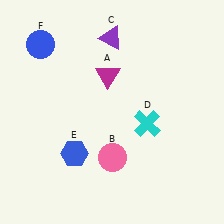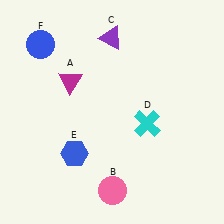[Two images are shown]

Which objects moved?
The objects that moved are: the magenta triangle (A), the pink circle (B).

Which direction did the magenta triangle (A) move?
The magenta triangle (A) moved left.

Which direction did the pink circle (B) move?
The pink circle (B) moved down.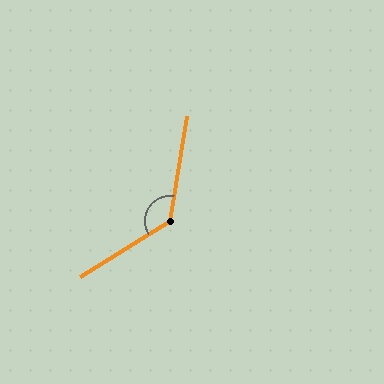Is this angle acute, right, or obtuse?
It is obtuse.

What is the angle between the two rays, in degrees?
Approximately 132 degrees.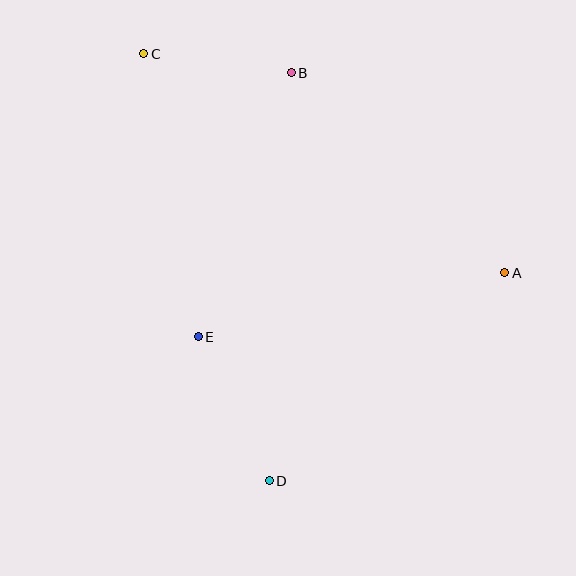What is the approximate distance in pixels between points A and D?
The distance between A and D is approximately 314 pixels.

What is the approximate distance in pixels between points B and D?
The distance between B and D is approximately 409 pixels.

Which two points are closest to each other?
Points B and C are closest to each other.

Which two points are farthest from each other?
Points C and D are farthest from each other.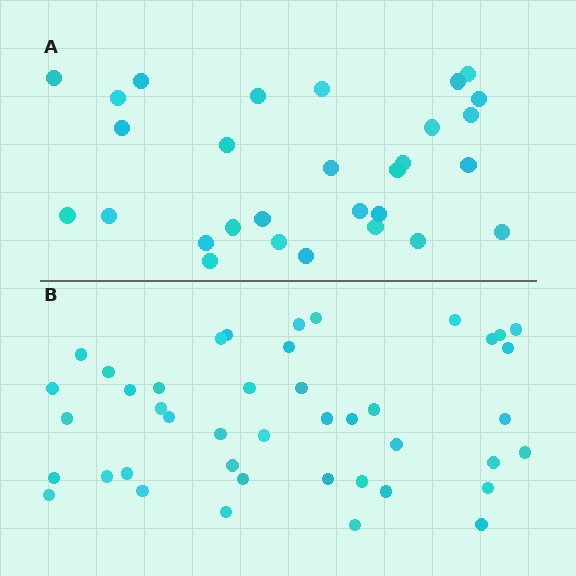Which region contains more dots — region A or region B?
Region B (the bottom region) has more dots.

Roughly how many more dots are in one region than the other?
Region B has approximately 15 more dots than region A.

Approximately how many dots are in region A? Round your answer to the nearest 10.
About 30 dots. (The exact count is 29, which rounds to 30.)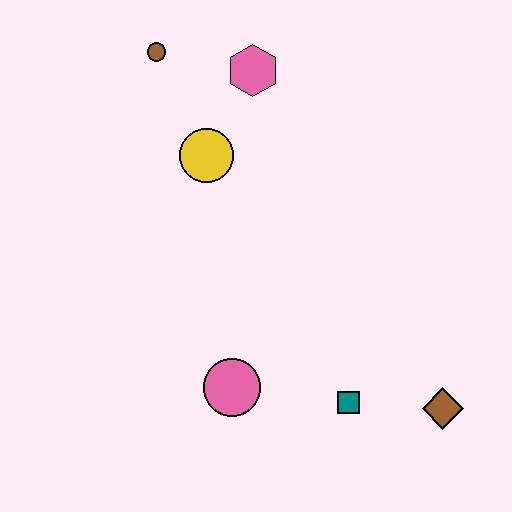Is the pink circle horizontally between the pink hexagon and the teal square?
No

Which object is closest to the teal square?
The brown diamond is closest to the teal square.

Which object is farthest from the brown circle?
The brown diamond is farthest from the brown circle.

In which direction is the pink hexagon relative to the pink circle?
The pink hexagon is above the pink circle.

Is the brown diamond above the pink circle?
No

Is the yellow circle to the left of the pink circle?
Yes